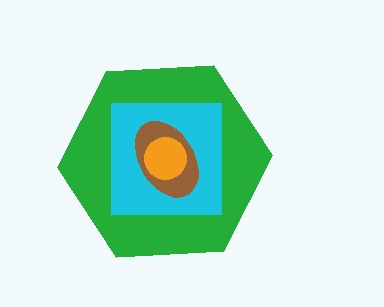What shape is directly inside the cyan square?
The brown ellipse.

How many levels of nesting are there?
4.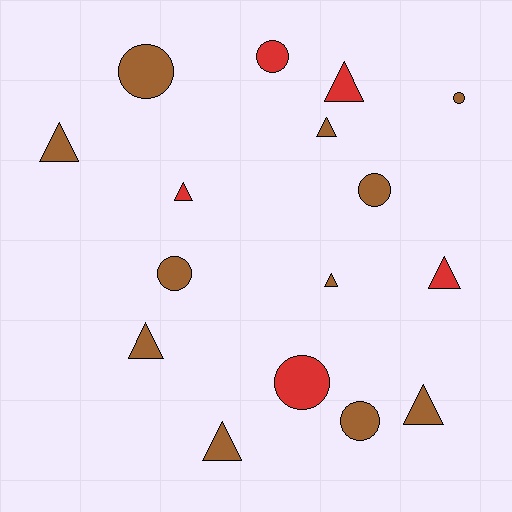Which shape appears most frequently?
Triangle, with 9 objects.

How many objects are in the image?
There are 16 objects.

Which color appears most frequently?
Brown, with 11 objects.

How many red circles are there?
There are 2 red circles.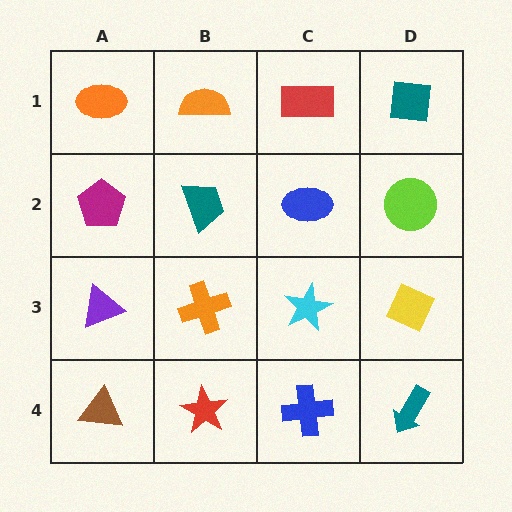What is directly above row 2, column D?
A teal square.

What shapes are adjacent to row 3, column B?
A teal trapezoid (row 2, column B), a red star (row 4, column B), a purple triangle (row 3, column A), a cyan star (row 3, column C).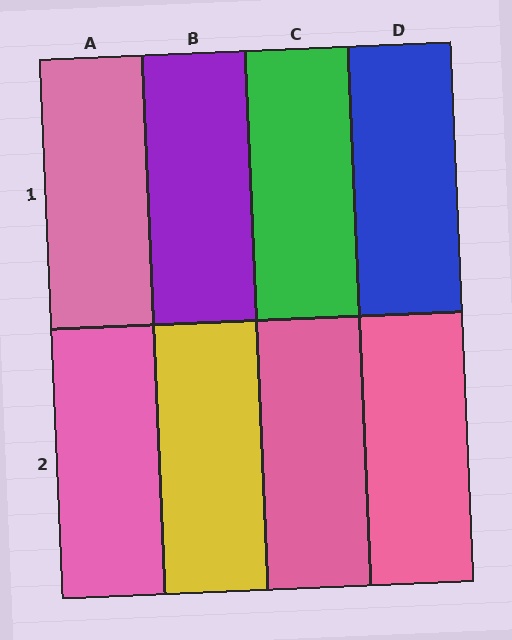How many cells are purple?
1 cell is purple.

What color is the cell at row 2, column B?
Yellow.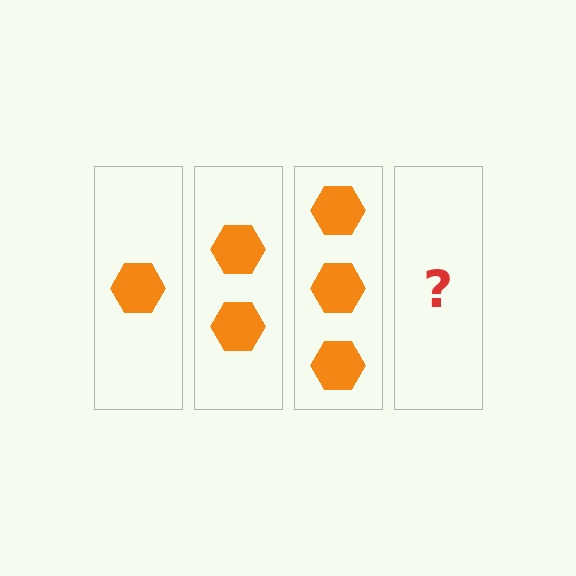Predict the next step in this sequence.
The next step is 4 hexagons.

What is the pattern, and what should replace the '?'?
The pattern is that each step adds one more hexagon. The '?' should be 4 hexagons.